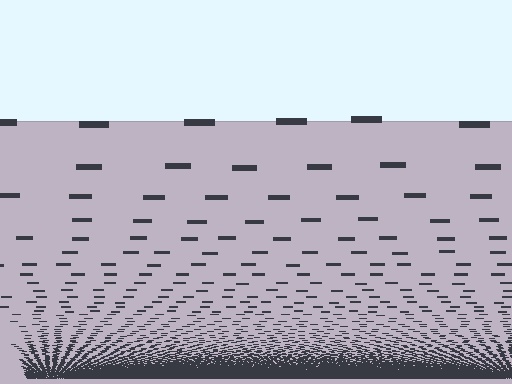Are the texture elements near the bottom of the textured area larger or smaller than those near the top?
Smaller. The gradient is inverted — elements near the bottom are smaller and denser.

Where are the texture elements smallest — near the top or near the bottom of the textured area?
Near the bottom.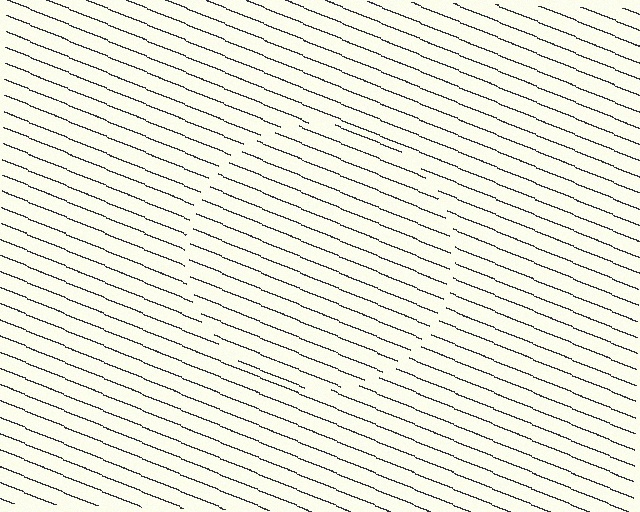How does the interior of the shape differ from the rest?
The interior of the shape contains the same grating, shifted by half a period — the contour is defined by the phase discontinuity where line-ends from the inner and outer gratings abut.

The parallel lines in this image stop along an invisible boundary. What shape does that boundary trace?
An illusory circle. The interior of the shape contains the same grating, shifted by half a period — the contour is defined by the phase discontinuity where line-ends from the inner and outer gratings abut.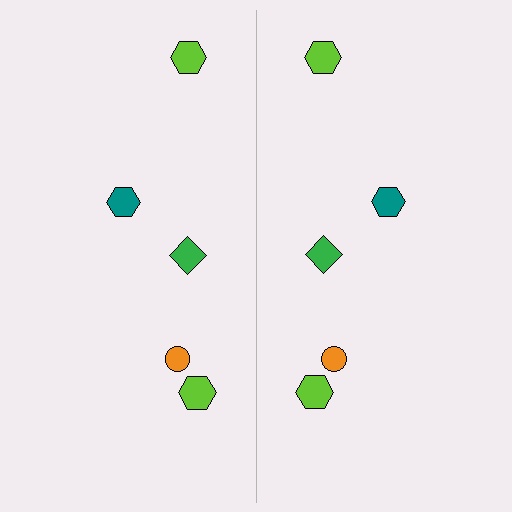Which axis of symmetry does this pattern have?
The pattern has a vertical axis of symmetry running through the center of the image.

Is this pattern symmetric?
Yes, this pattern has bilateral (reflection) symmetry.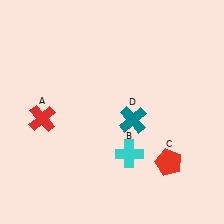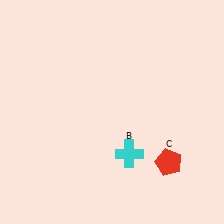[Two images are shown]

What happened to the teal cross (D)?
The teal cross (D) was removed in Image 2. It was in the bottom-right area of Image 1.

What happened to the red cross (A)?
The red cross (A) was removed in Image 2. It was in the bottom-left area of Image 1.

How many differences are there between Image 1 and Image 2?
There are 2 differences between the two images.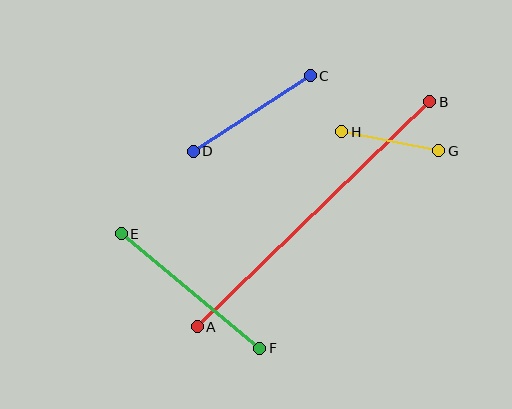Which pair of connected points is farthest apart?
Points A and B are farthest apart.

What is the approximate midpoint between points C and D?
The midpoint is at approximately (252, 113) pixels.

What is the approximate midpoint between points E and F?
The midpoint is at approximately (190, 291) pixels.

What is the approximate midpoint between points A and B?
The midpoint is at approximately (313, 214) pixels.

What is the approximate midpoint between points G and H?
The midpoint is at approximately (390, 141) pixels.